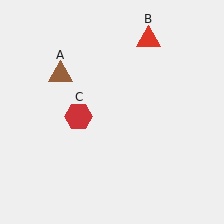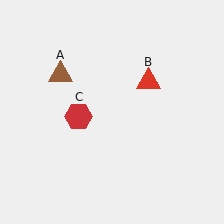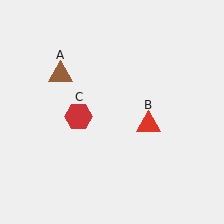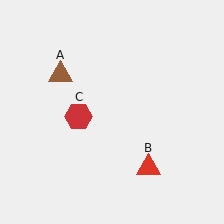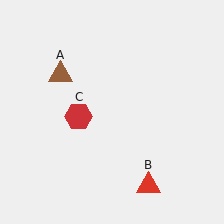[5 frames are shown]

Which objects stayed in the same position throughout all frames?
Brown triangle (object A) and red hexagon (object C) remained stationary.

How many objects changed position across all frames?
1 object changed position: red triangle (object B).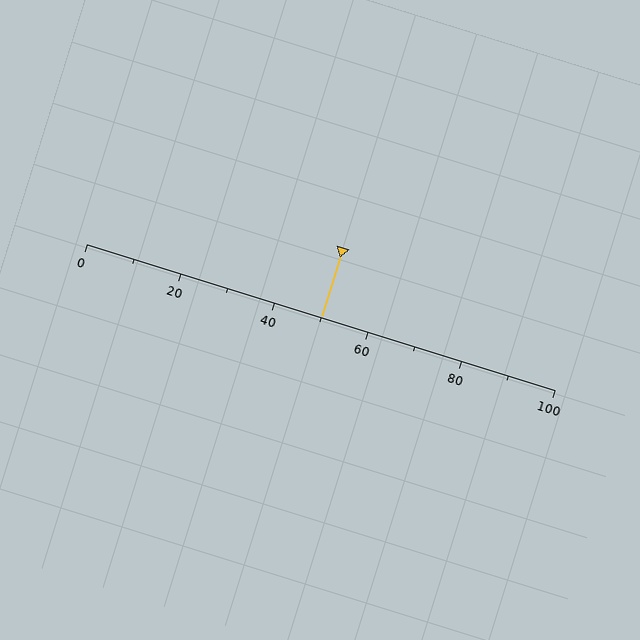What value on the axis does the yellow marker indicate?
The marker indicates approximately 50.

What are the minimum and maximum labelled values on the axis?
The axis runs from 0 to 100.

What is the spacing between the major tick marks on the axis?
The major ticks are spaced 20 apart.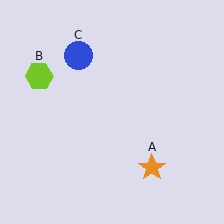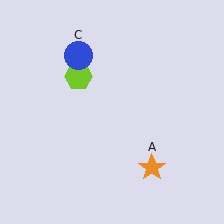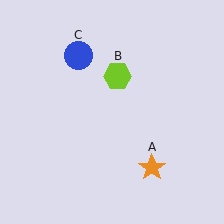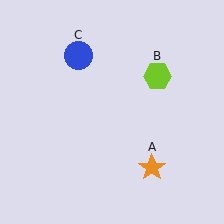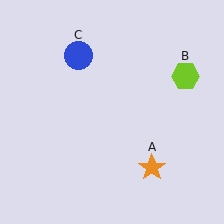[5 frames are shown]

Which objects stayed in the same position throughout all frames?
Orange star (object A) and blue circle (object C) remained stationary.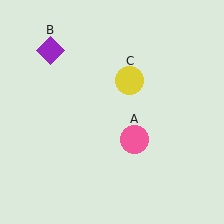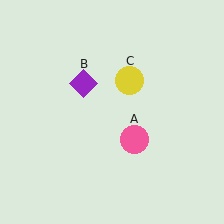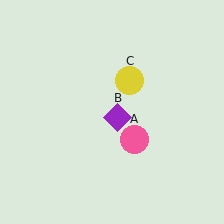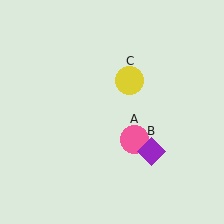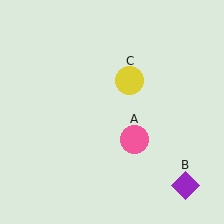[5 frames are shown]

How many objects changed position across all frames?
1 object changed position: purple diamond (object B).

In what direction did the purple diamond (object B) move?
The purple diamond (object B) moved down and to the right.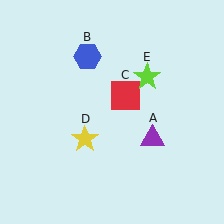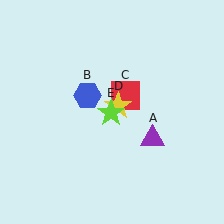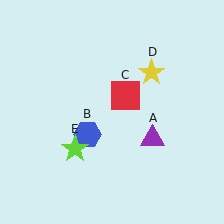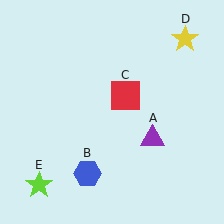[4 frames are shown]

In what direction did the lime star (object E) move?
The lime star (object E) moved down and to the left.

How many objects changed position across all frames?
3 objects changed position: blue hexagon (object B), yellow star (object D), lime star (object E).